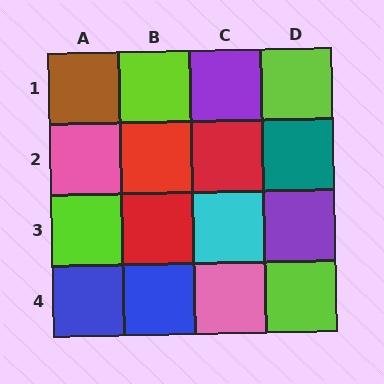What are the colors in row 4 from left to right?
Blue, blue, pink, lime.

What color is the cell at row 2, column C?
Red.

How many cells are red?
3 cells are red.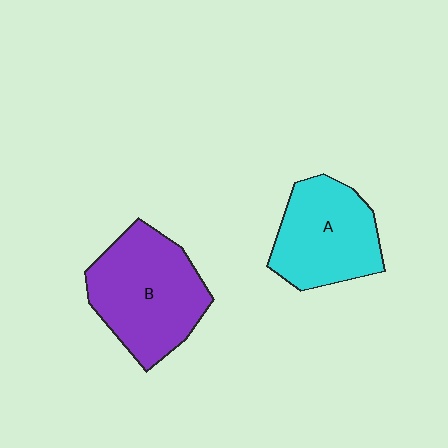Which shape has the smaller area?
Shape A (cyan).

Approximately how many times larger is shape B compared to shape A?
Approximately 1.2 times.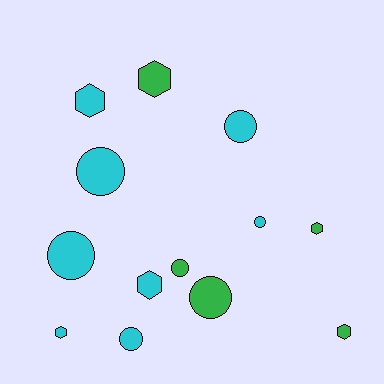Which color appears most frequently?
Cyan, with 8 objects.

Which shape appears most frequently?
Circle, with 7 objects.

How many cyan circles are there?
There are 5 cyan circles.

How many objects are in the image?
There are 13 objects.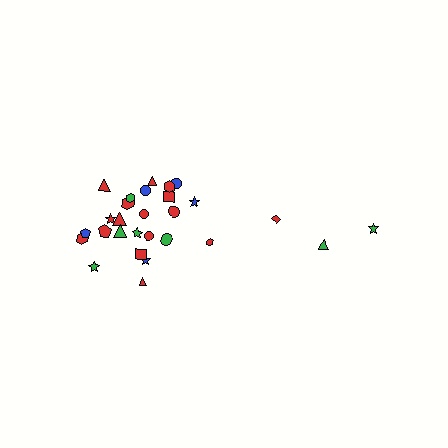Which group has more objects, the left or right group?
The left group.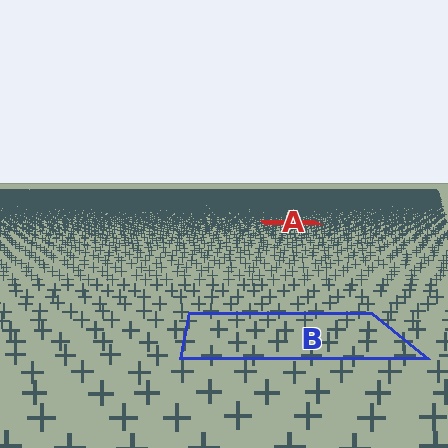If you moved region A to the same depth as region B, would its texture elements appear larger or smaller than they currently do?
They would appear larger. At a closer depth, the same texture elements are projected at a bigger on-screen size.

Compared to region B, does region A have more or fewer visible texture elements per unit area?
Region A has more texture elements per unit area — they are packed more densely because it is farther away.